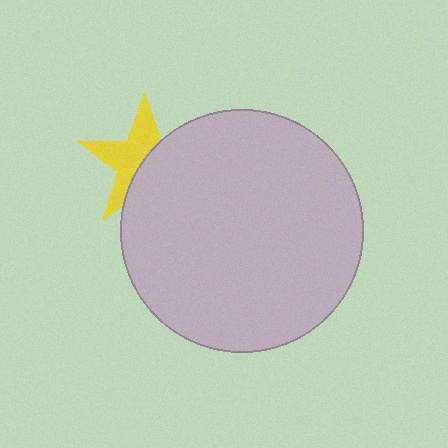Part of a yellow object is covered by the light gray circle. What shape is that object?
It is a star.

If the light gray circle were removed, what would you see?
You would see the complete yellow star.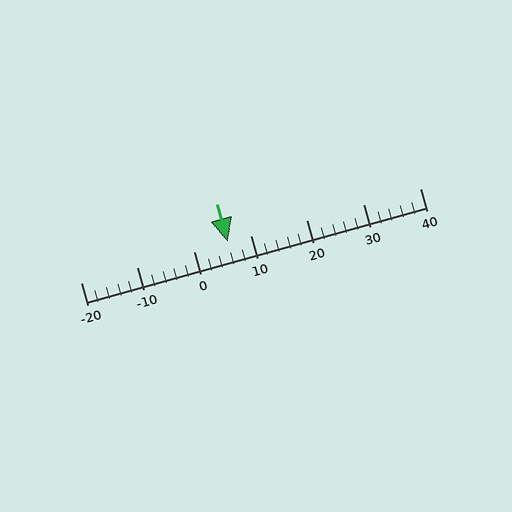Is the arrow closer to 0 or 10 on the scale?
The arrow is closer to 10.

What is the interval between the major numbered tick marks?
The major tick marks are spaced 10 units apart.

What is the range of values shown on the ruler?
The ruler shows values from -20 to 40.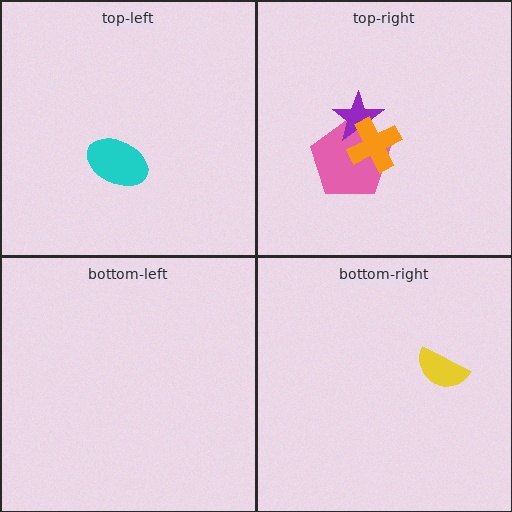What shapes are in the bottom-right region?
The yellow semicircle.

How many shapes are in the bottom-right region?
1.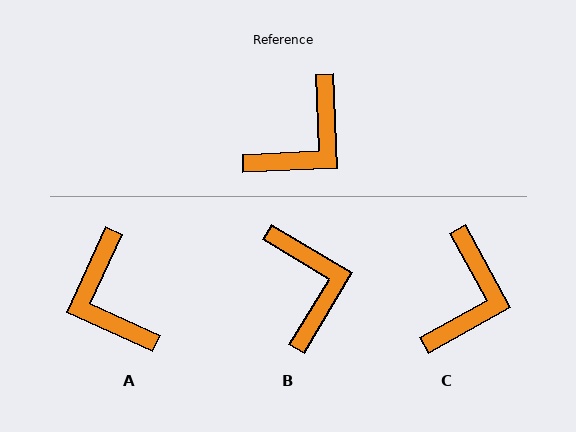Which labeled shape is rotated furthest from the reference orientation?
A, about 117 degrees away.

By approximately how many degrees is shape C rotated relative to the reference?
Approximately 26 degrees counter-clockwise.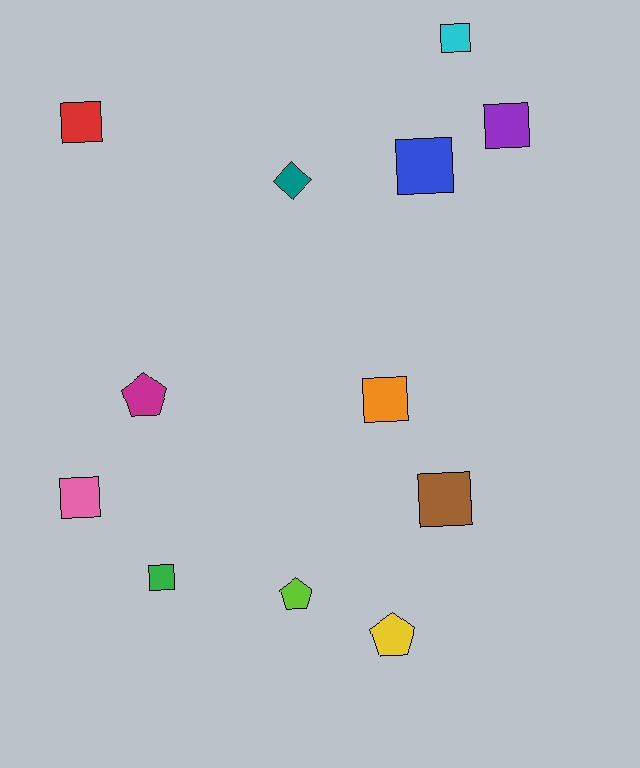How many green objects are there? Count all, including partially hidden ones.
There is 1 green object.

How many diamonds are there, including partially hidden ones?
There is 1 diamond.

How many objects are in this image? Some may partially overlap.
There are 12 objects.